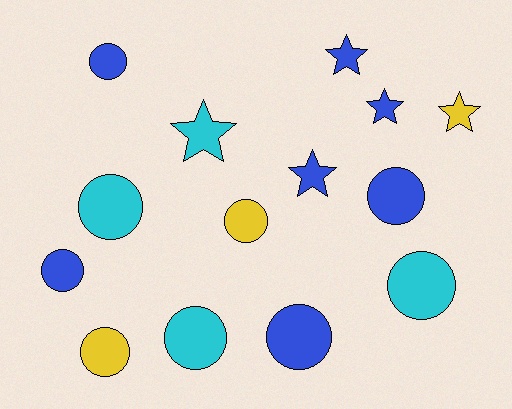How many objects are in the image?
There are 14 objects.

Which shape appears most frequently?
Circle, with 9 objects.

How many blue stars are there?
There are 3 blue stars.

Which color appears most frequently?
Blue, with 7 objects.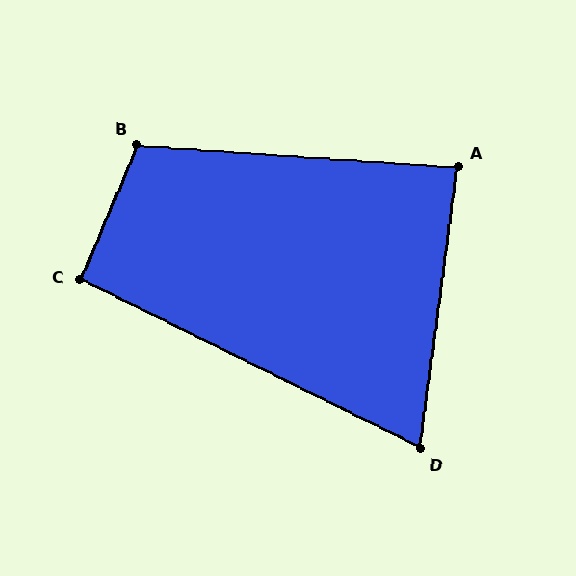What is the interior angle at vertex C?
Approximately 94 degrees (approximately right).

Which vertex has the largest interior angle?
B, at approximately 109 degrees.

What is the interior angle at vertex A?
Approximately 86 degrees (approximately right).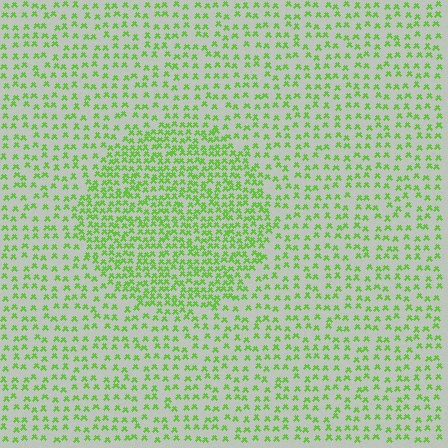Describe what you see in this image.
The image contains small lime elements arranged at two different densities. A circle-shaped region is visible where the elements are more densely packed than the surrounding area.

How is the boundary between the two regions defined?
The boundary is defined by a change in element density (approximately 2.0x ratio). All elements are the same color, size, and shape.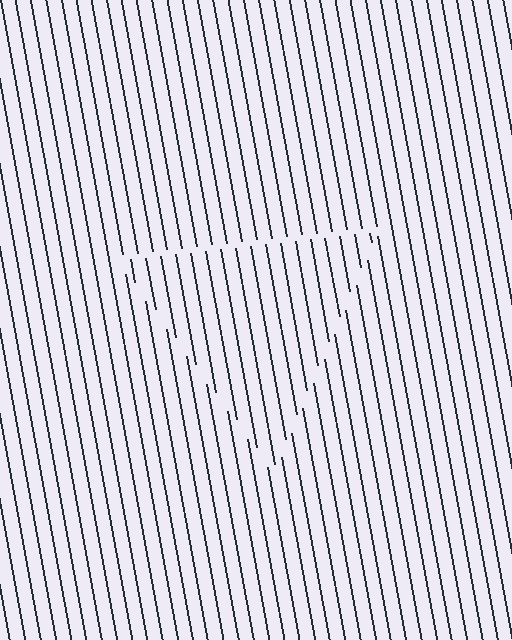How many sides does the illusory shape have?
3 sides — the line-ends trace a triangle.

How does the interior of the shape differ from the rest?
The interior of the shape contains the same grating, shifted by half a period — the contour is defined by the phase discontinuity where line-ends from the inner and outer gratings abut.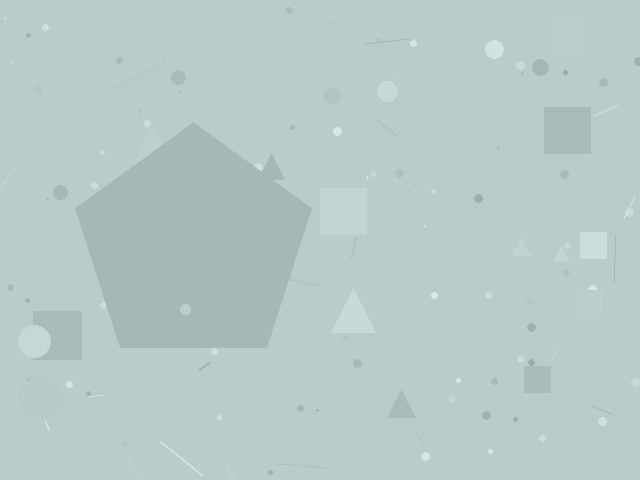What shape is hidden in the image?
A pentagon is hidden in the image.